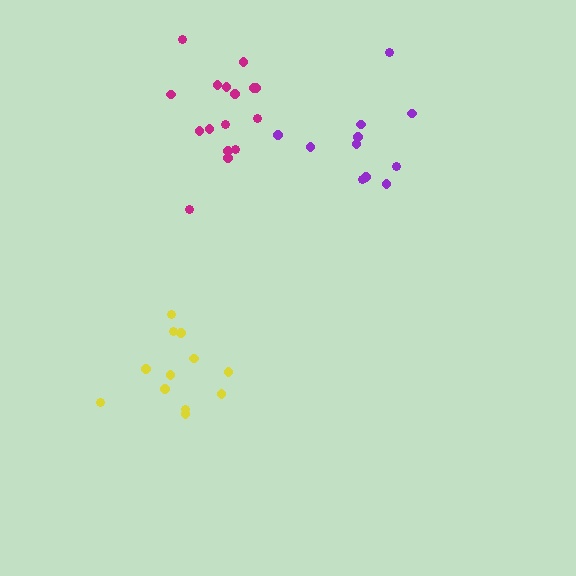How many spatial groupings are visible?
There are 3 spatial groupings.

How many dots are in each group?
Group 1: 11 dots, Group 2: 16 dots, Group 3: 12 dots (39 total).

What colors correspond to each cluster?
The clusters are colored: purple, magenta, yellow.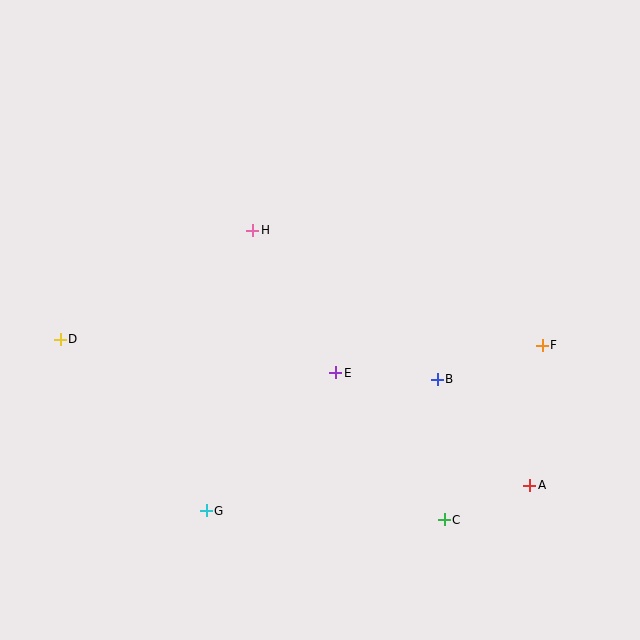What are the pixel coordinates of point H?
Point H is at (253, 230).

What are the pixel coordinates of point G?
Point G is at (206, 511).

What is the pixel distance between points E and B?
The distance between E and B is 102 pixels.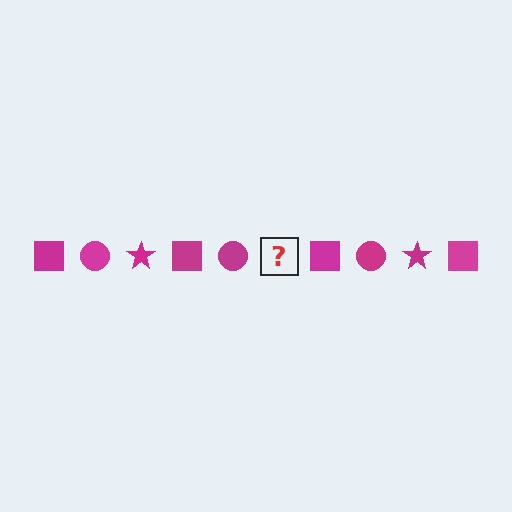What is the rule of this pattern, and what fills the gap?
The rule is that the pattern cycles through square, circle, star shapes in magenta. The gap should be filled with a magenta star.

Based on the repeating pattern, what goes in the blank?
The blank should be a magenta star.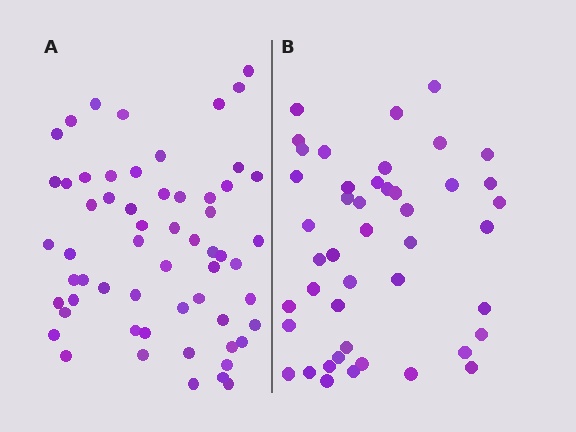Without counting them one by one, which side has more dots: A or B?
Region A (the left region) has more dots.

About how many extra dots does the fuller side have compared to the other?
Region A has approximately 15 more dots than region B.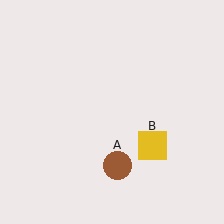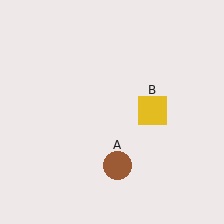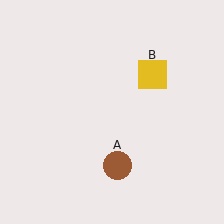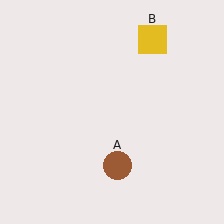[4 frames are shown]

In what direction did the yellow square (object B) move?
The yellow square (object B) moved up.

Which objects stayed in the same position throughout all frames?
Brown circle (object A) remained stationary.